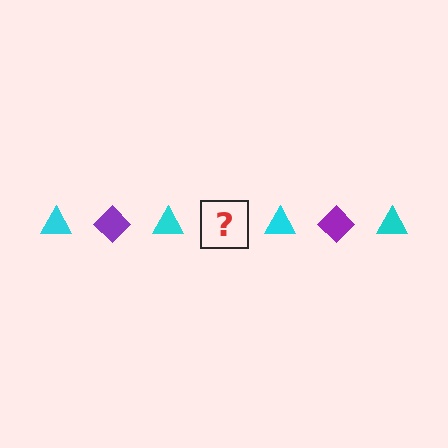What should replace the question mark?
The question mark should be replaced with a purple diamond.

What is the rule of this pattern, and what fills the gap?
The rule is that the pattern alternates between cyan triangle and purple diamond. The gap should be filled with a purple diamond.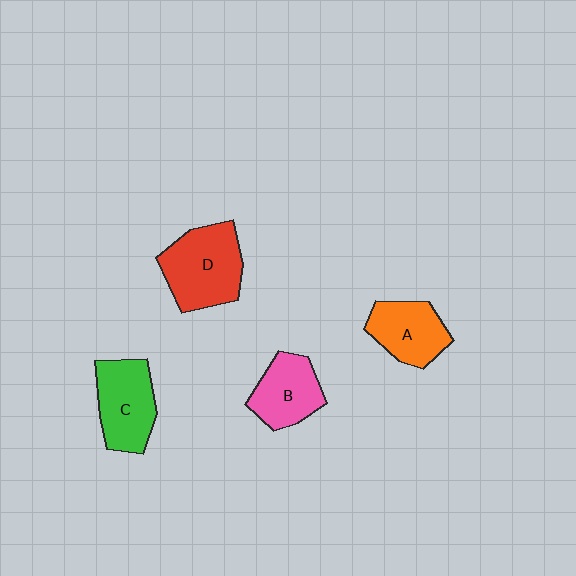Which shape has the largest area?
Shape D (red).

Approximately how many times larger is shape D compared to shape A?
Approximately 1.4 times.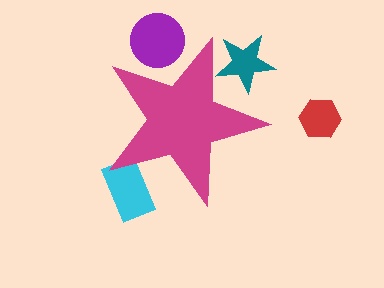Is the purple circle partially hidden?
Yes, the purple circle is partially hidden behind the magenta star.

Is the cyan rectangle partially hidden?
Yes, the cyan rectangle is partially hidden behind the magenta star.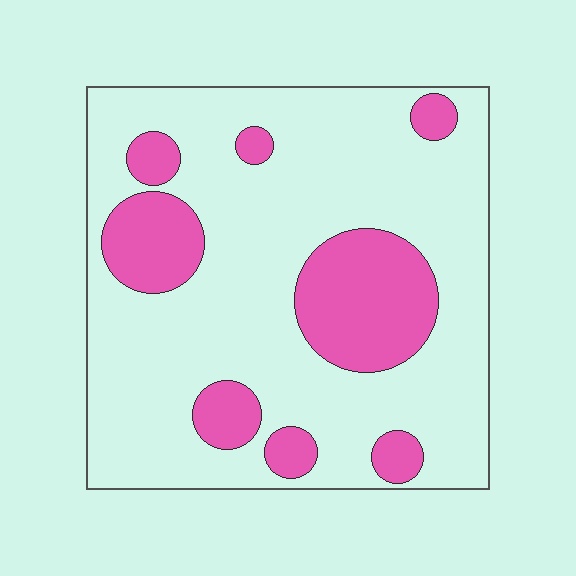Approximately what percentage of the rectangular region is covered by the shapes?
Approximately 25%.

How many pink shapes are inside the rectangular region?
8.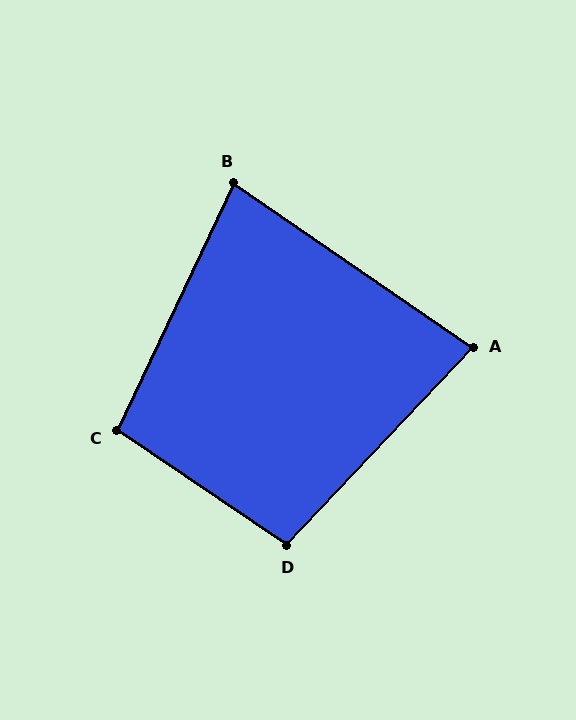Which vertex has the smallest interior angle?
B, at approximately 81 degrees.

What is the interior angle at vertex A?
Approximately 81 degrees (acute).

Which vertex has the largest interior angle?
D, at approximately 99 degrees.